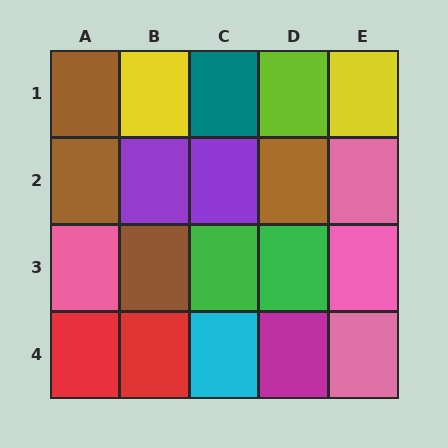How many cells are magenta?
1 cell is magenta.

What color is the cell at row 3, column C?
Green.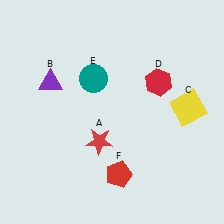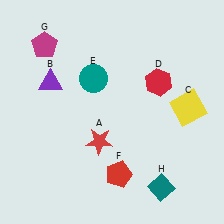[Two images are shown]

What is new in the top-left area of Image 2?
A magenta pentagon (G) was added in the top-left area of Image 2.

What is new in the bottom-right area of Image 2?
A teal diamond (H) was added in the bottom-right area of Image 2.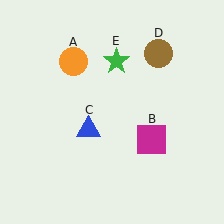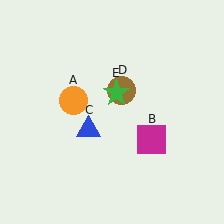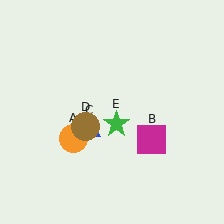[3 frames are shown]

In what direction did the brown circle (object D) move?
The brown circle (object D) moved down and to the left.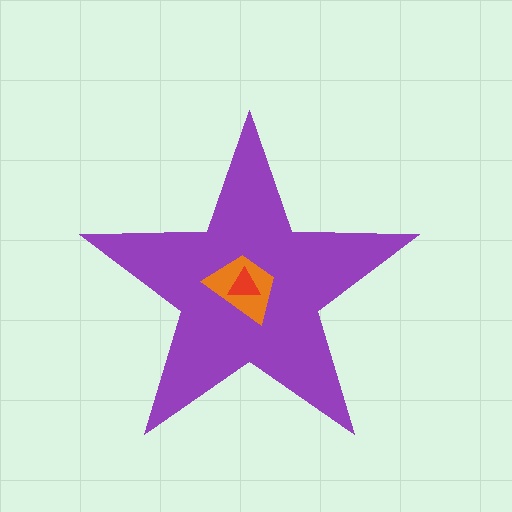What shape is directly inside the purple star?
The orange trapezoid.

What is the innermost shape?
The red triangle.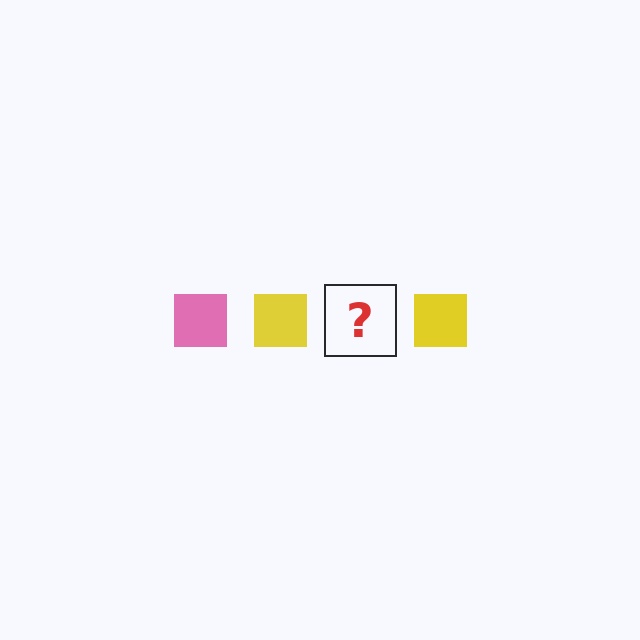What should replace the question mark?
The question mark should be replaced with a pink square.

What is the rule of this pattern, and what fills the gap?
The rule is that the pattern cycles through pink, yellow squares. The gap should be filled with a pink square.